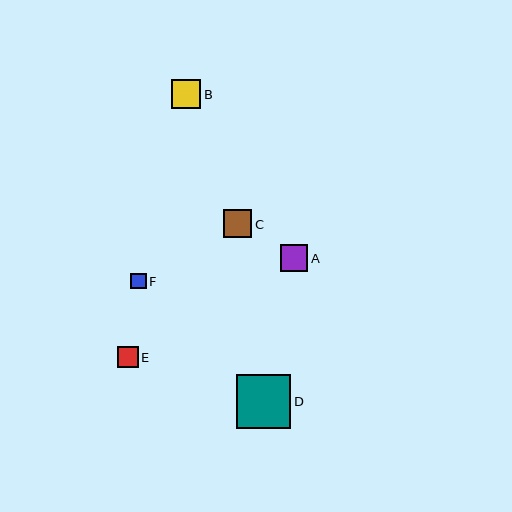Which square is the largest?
Square D is the largest with a size of approximately 54 pixels.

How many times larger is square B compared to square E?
Square B is approximately 1.4 times the size of square E.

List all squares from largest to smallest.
From largest to smallest: D, B, C, A, E, F.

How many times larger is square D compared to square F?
Square D is approximately 3.5 times the size of square F.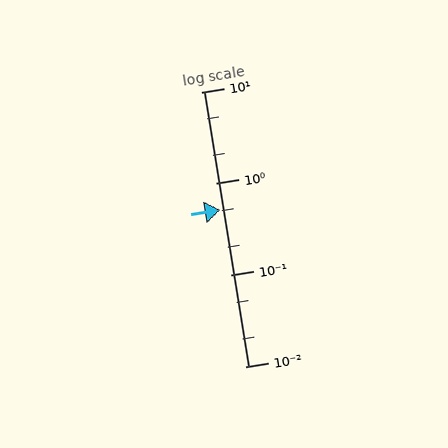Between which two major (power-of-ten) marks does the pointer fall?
The pointer is between 0.1 and 1.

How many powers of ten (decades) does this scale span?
The scale spans 3 decades, from 0.01 to 10.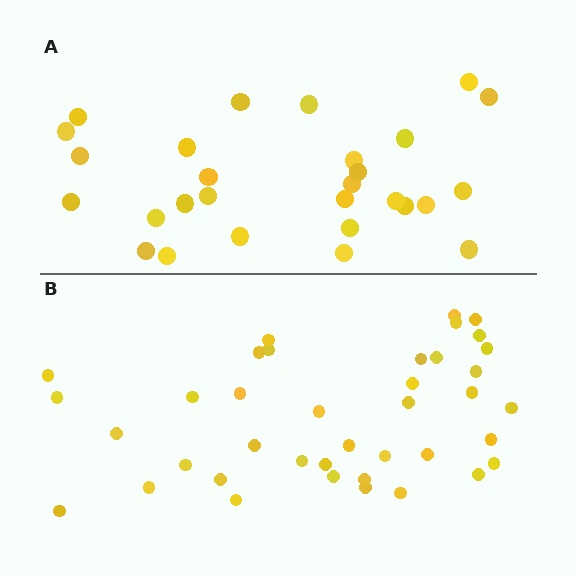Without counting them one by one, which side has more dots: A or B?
Region B (the bottom region) has more dots.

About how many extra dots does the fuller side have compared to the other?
Region B has roughly 12 or so more dots than region A.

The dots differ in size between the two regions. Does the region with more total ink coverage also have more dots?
No. Region A has more total ink coverage because its dots are larger, but region B actually contains more individual dots. Total area can be misleading — the number of items is what matters here.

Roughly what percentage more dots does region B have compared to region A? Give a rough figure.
About 40% more.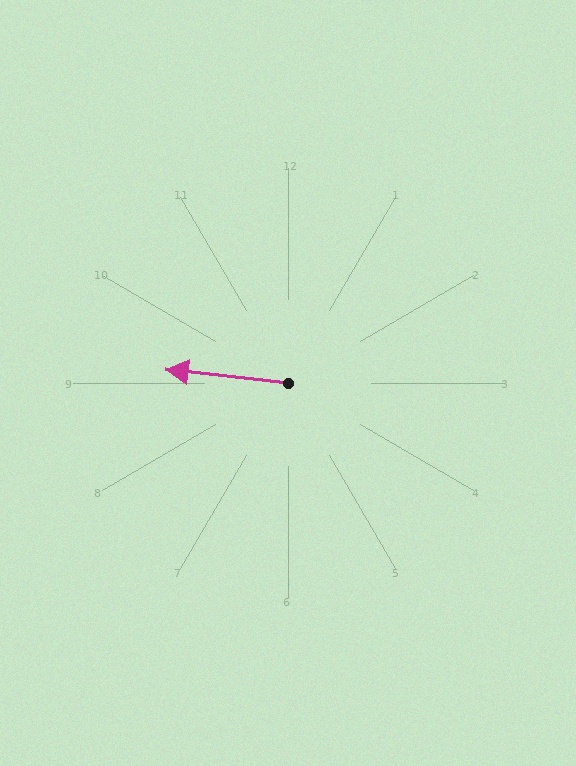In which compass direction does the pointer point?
West.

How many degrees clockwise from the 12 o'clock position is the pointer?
Approximately 276 degrees.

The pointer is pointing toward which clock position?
Roughly 9 o'clock.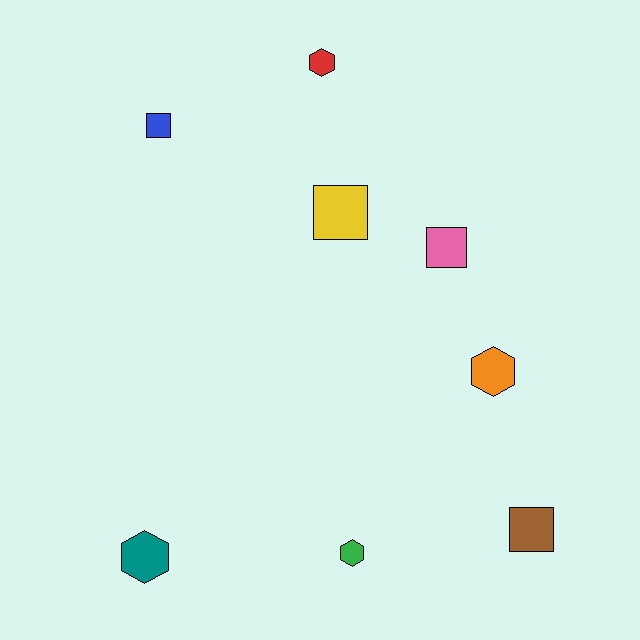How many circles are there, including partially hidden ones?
There are no circles.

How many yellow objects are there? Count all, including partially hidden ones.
There is 1 yellow object.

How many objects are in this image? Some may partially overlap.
There are 8 objects.